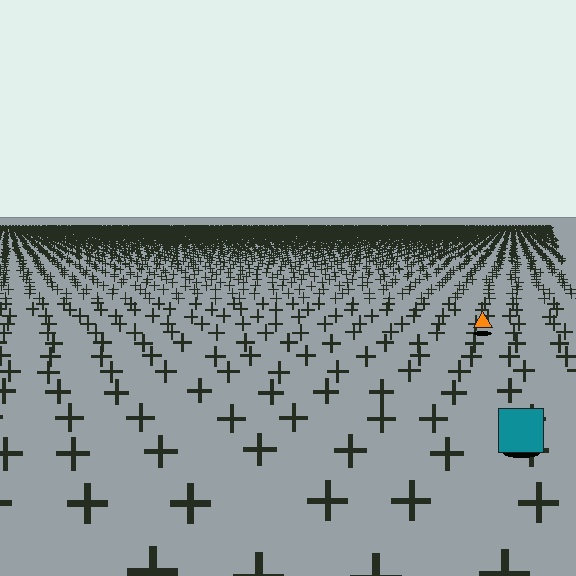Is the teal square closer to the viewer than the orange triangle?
Yes. The teal square is closer — you can tell from the texture gradient: the ground texture is coarser near it.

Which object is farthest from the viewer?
The orange triangle is farthest from the viewer. It appears smaller and the ground texture around it is denser.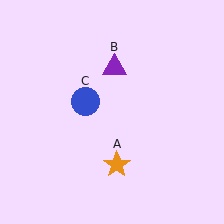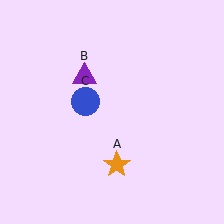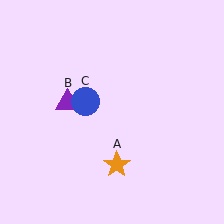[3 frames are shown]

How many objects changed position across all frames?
1 object changed position: purple triangle (object B).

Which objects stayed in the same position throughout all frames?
Orange star (object A) and blue circle (object C) remained stationary.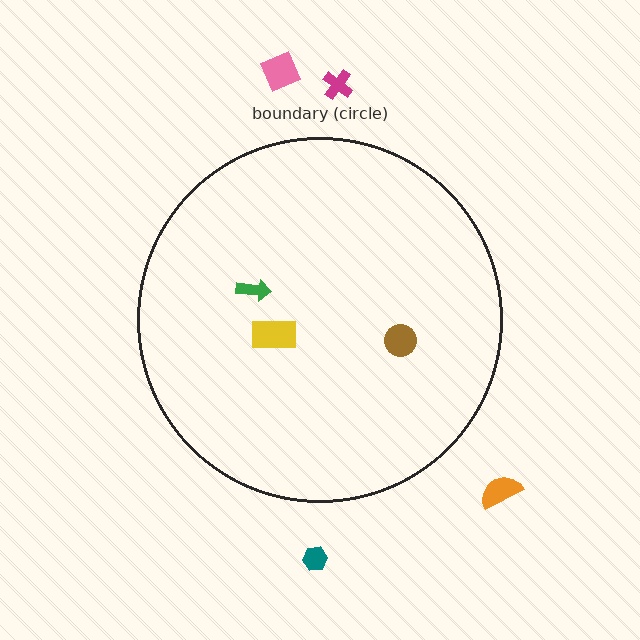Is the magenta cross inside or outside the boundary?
Outside.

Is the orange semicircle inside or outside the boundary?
Outside.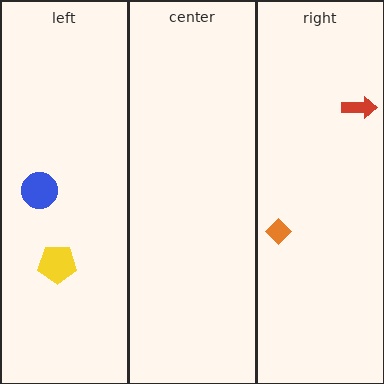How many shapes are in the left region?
2.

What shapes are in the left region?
The blue circle, the yellow pentagon.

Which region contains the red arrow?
The right region.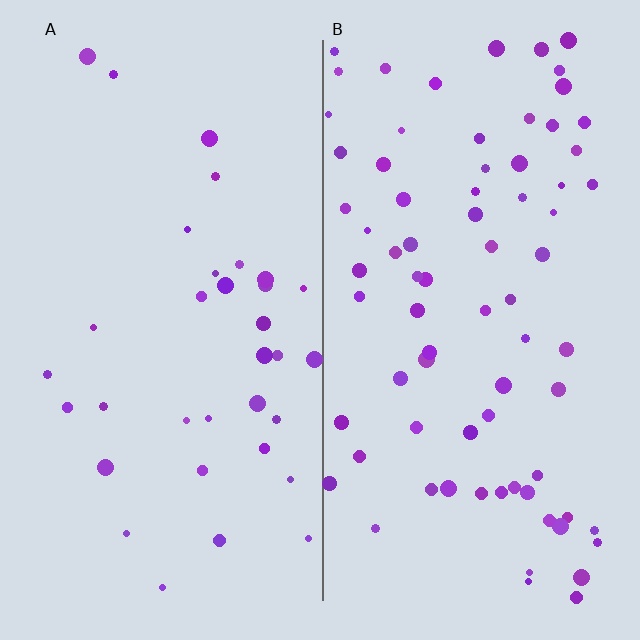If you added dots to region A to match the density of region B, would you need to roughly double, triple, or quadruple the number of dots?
Approximately double.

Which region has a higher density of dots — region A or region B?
B (the right).